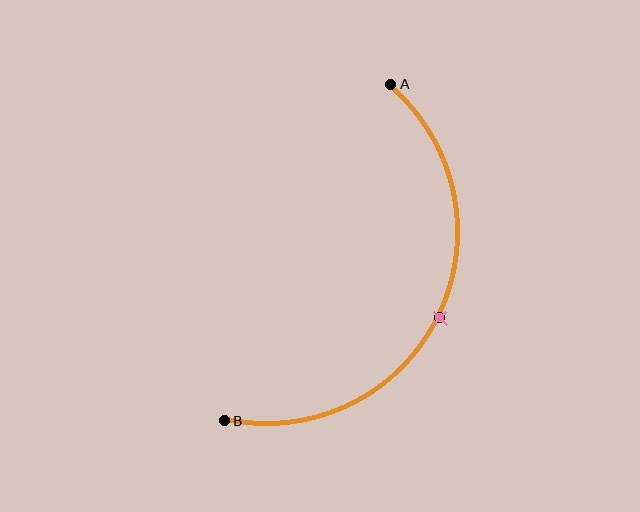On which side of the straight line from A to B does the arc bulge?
The arc bulges to the right of the straight line connecting A and B.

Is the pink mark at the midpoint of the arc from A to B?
Yes. The pink mark lies on the arc at equal arc-length from both A and B — it is the arc midpoint.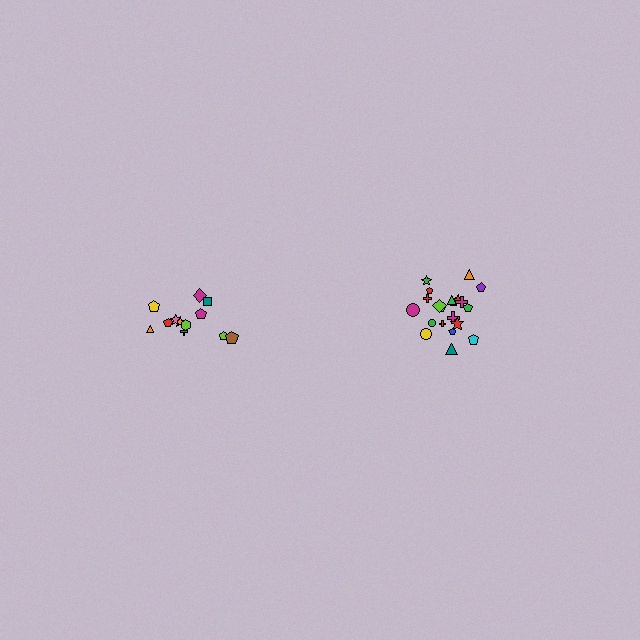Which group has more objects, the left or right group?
The right group.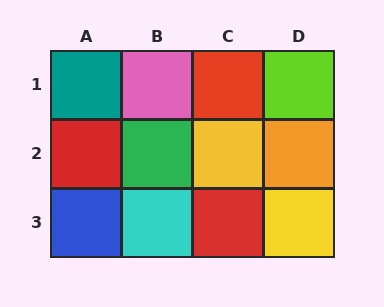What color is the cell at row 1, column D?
Lime.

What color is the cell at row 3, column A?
Blue.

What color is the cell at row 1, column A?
Teal.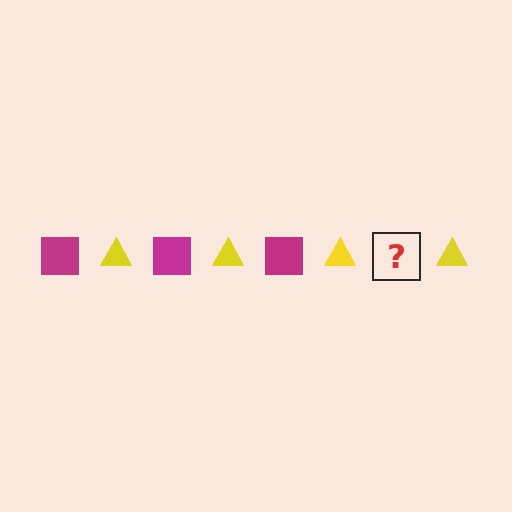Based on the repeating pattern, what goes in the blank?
The blank should be a magenta square.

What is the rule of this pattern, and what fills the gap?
The rule is that the pattern alternates between magenta square and yellow triangle. The gap should be filled with a magenta square.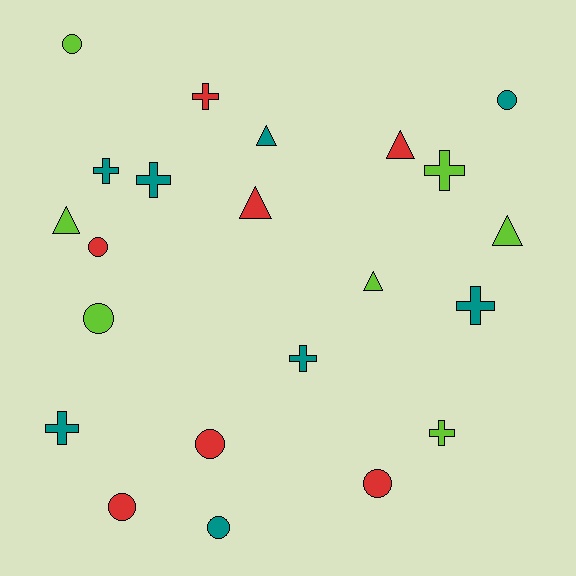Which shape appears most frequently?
Circle, with 8 objects.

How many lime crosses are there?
There are 2 lime crosses.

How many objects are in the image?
There are 22 objects.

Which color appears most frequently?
Teal, with 8 objects.